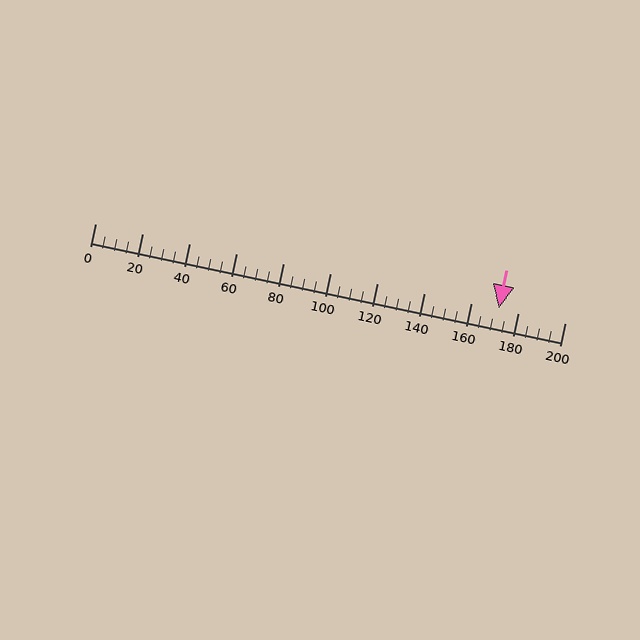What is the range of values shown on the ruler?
The ruler shows values from 0 to 200.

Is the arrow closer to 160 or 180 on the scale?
The arrow is closer to 180.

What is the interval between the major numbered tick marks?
The major tick marks are spaced 20 units apart.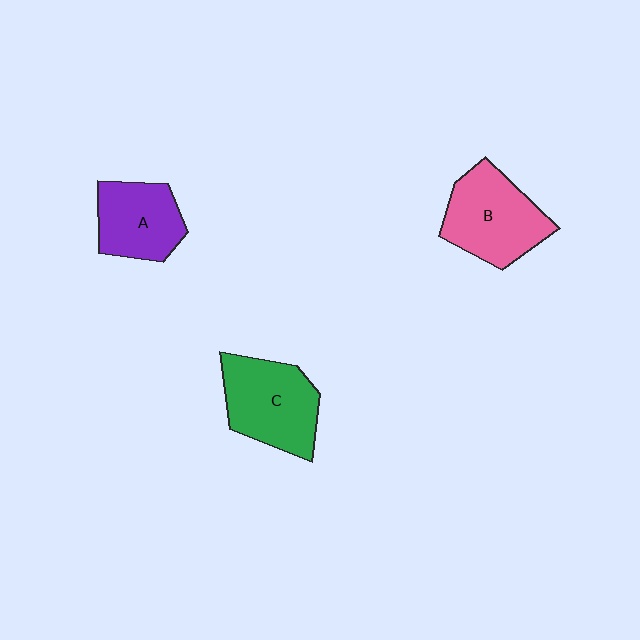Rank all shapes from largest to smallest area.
From largest to smallest: B (pink), C (green), A (purple).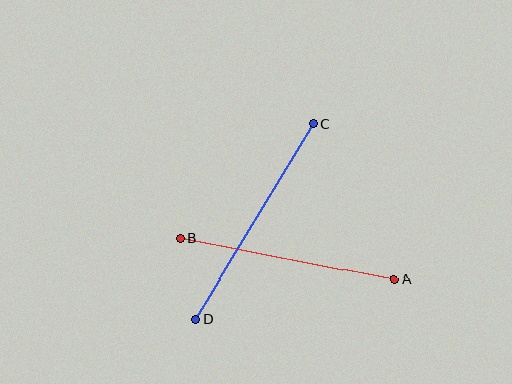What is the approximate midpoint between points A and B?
The midpoint is at approximately (287, 259) pixels.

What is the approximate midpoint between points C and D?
The midpoint is at approximately (254, 222) pixels.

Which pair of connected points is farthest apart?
Points C and D are farthest apart.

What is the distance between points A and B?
The distance is approximately 218 pixels.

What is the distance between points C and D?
The distance is approximately 229 pixels.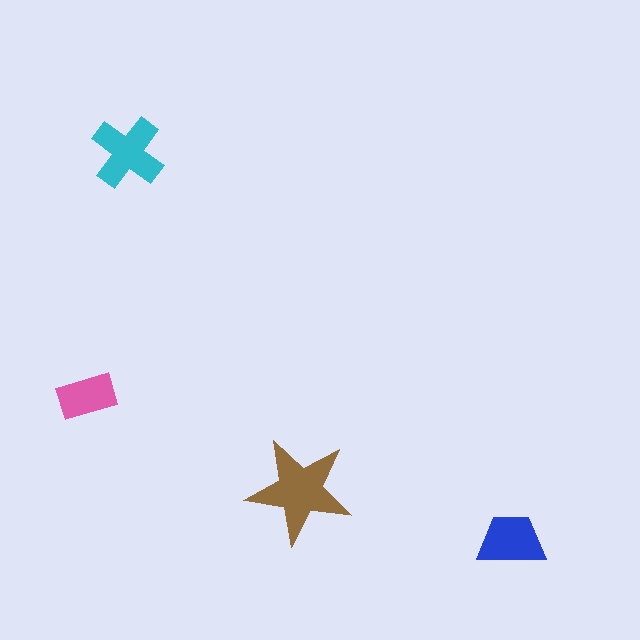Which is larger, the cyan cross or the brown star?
The brown star.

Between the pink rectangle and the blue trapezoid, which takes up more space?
The blue trapezoid.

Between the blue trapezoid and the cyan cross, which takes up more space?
The cyan cross.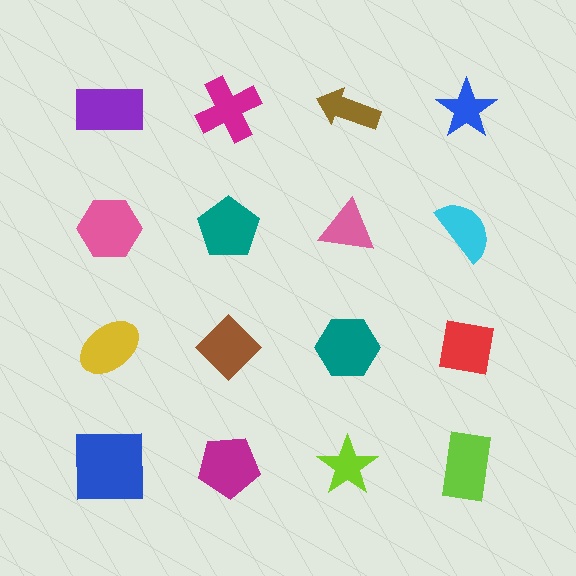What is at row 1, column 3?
A brown arrow.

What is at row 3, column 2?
A brown diamond.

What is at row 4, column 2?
A magenta pentagon.